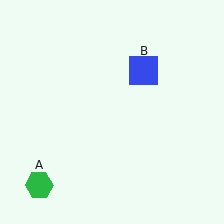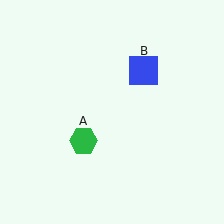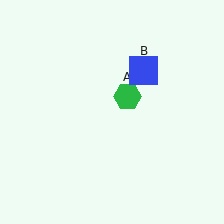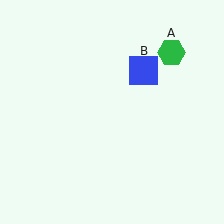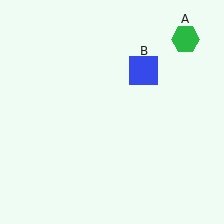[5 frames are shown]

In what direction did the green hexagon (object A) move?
The green hexagon (object A) moved up and to the right.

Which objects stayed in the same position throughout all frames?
Blue square (object B) remained stationary.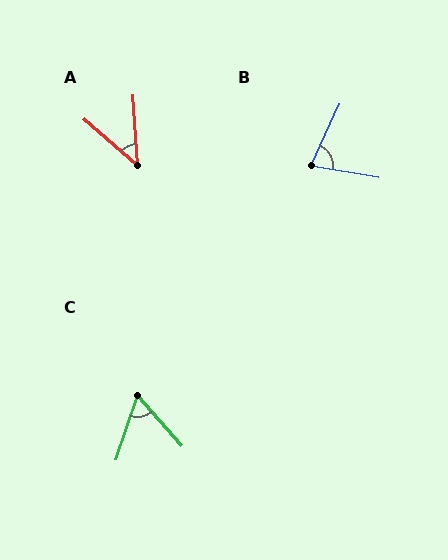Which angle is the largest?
B, at approximately 75 degrees.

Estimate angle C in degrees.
Approximately 59 degrees.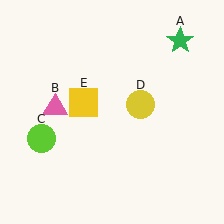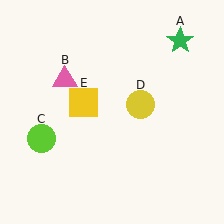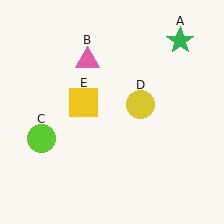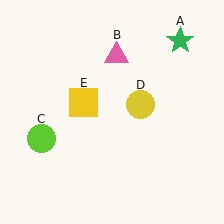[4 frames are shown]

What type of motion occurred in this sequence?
The pink triangle (object B) rotated clockwise around the center of the scene.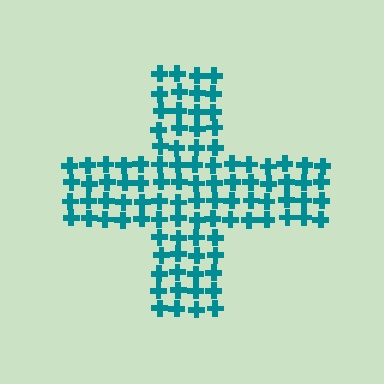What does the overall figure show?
The overall figure shows a cross.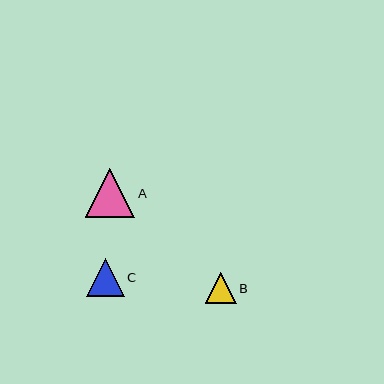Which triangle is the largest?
Triangle A is the largest with a size of approximately 49 pixels.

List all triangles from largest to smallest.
From largest to smallest: A, C, B.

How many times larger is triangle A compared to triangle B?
Triangle A is approximately 1.6 times the size of triangle B.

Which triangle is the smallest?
Triangle B is the smallest with a size of approximately 31 pixels.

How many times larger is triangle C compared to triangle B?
Triangle C is approximately 1.2 times the size of triangle B.